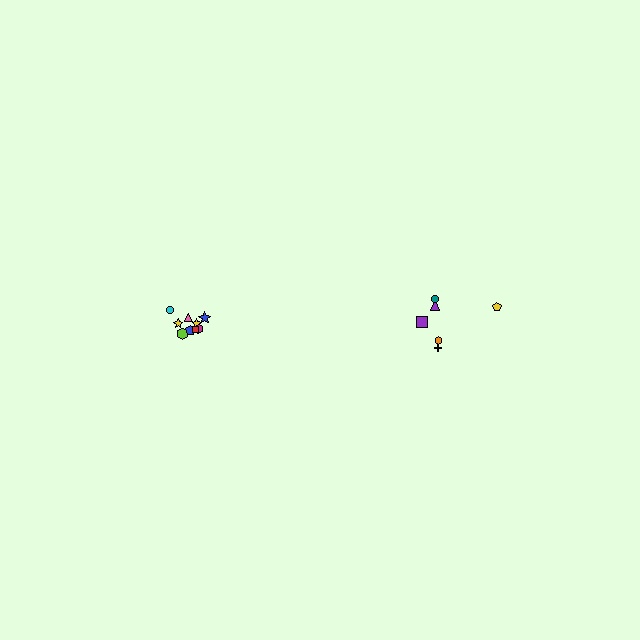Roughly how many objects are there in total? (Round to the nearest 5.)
Roughly 15 objects in total.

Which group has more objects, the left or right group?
The left group.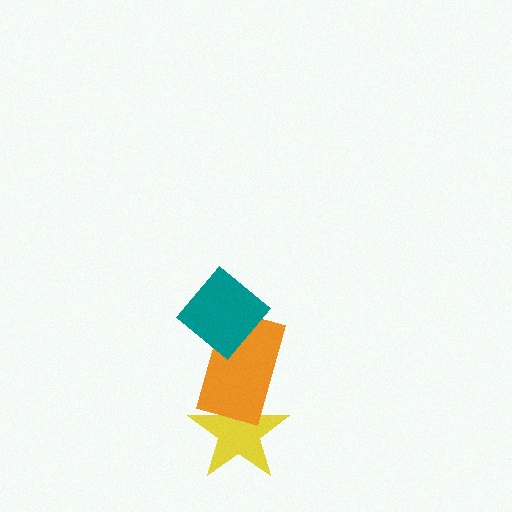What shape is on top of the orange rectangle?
The teal diamond is on top of the orange rectangle.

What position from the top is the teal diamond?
The teal diamond is 1st from the top.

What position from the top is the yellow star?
The yellow star is 3rd from the top.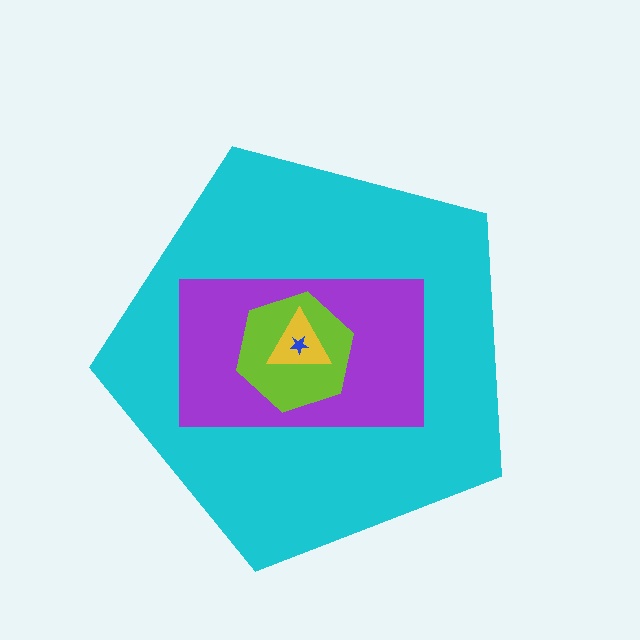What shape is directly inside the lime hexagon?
The yellow triangle.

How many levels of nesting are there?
5.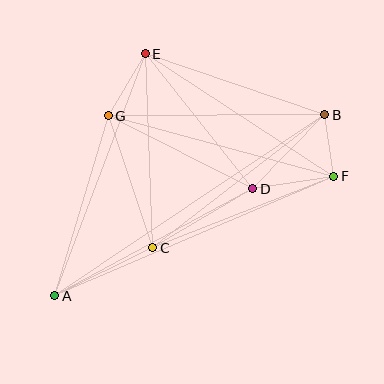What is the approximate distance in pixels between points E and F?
The distance between E and F is approximately 225 pixels.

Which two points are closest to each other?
Points B and F are closest to each other.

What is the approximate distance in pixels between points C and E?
The distance between C and E is approximately 194 pixels.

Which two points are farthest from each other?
Points A and B are farthest from each other.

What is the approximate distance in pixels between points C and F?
The distance between C and F is approximately 195 pixels.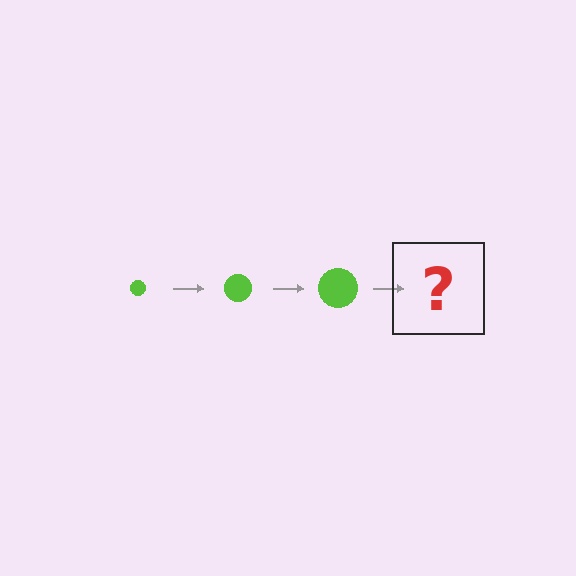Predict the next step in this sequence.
The next step is a lime circle, larger than the previous one.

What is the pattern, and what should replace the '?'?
The pattern is that the circle gets progressively larger each step. The '?' should be a lime circle, larger than the previous one.